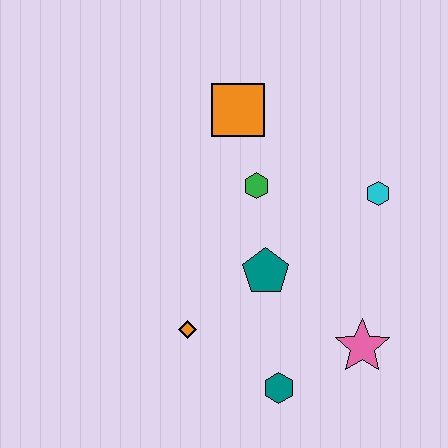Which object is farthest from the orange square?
The teal hexagon is farthest from the orange square.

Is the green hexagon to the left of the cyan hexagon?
Yes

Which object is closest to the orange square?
The green hexagon is closest to the orange square.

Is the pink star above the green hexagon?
No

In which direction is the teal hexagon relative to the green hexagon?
The teal hexagon is below the green hexagon.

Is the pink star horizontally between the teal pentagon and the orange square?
No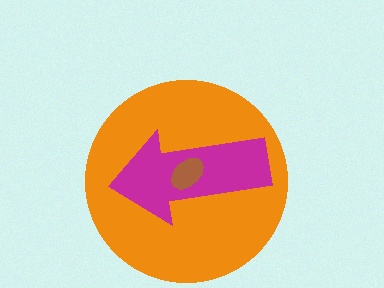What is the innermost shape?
The brown ellipse.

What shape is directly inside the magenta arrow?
The brown ellipse.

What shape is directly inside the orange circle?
The magenta arrow.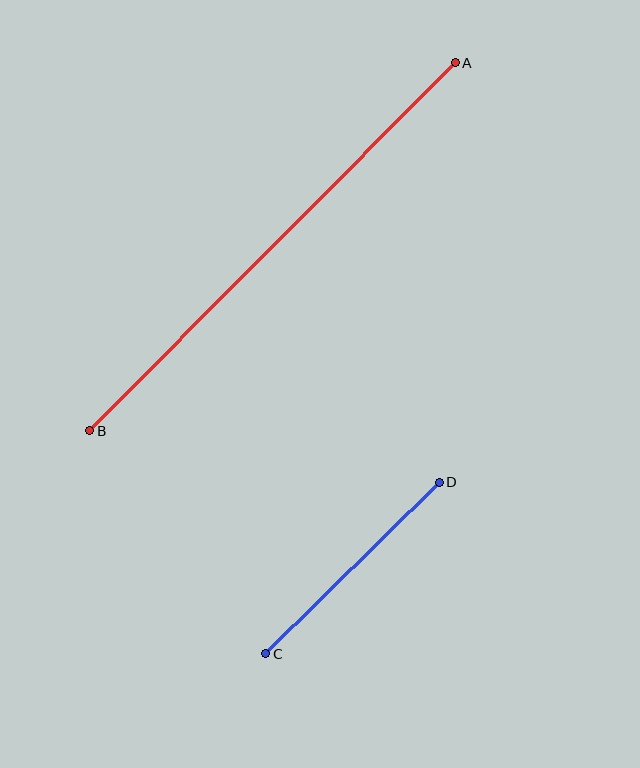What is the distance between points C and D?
The distance is approximately 244 pixels.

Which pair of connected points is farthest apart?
Points A and B are farthest apart.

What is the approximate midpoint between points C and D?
The midpoint is at approximately (353, 568) pixels.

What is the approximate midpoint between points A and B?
The midpoint is at approximately (273, 247) pixels.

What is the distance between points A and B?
The distance is approximately 518 pixels.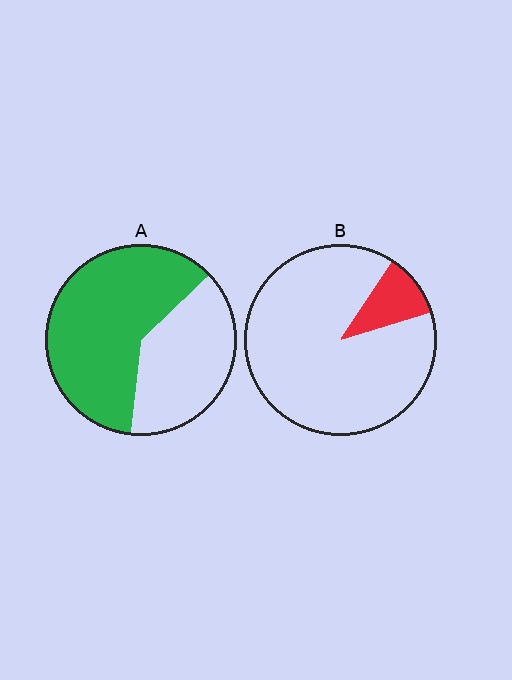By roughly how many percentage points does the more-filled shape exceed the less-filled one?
By roughly 50 percentage points (A over B).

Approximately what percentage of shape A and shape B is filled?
A is approximately 60% and B is approximately 10%.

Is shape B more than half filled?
No.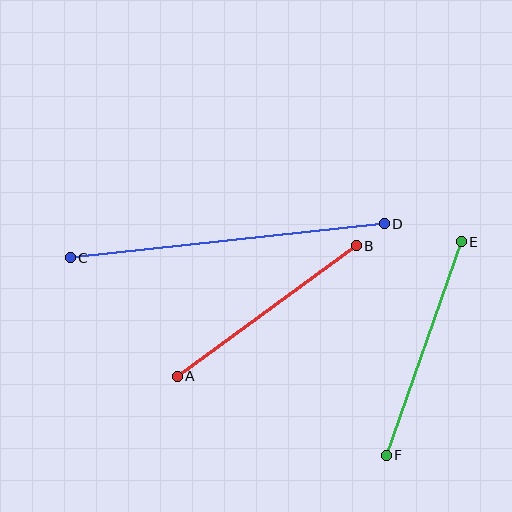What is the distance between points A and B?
The distance is approximately 222 pixels.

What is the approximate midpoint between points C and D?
The midpoint is at approximately (227, 241) pixels.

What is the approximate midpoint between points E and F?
The midpoint is at approximately (424, 349) pixels.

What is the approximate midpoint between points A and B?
The midpoint is at approximately (267, 311) pixels.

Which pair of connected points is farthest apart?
Points C and D are farthest apart.